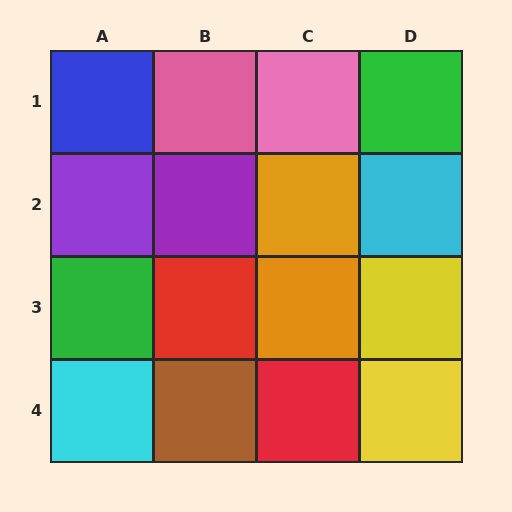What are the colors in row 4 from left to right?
Cyan, brown, red, yellow.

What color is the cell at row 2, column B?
Purple.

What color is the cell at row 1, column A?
Blue.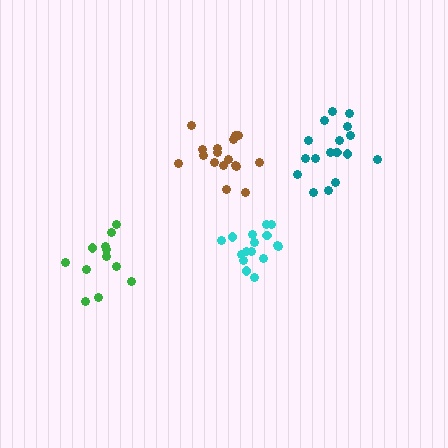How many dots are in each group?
Group 1: 16 dots, Group 2: 17 dots, Group 3: 17 dots, Group 4: 12 dots (62 total).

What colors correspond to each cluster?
The clusters are colored: cyan, teal, brown, green.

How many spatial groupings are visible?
There are 4 spatial groupings.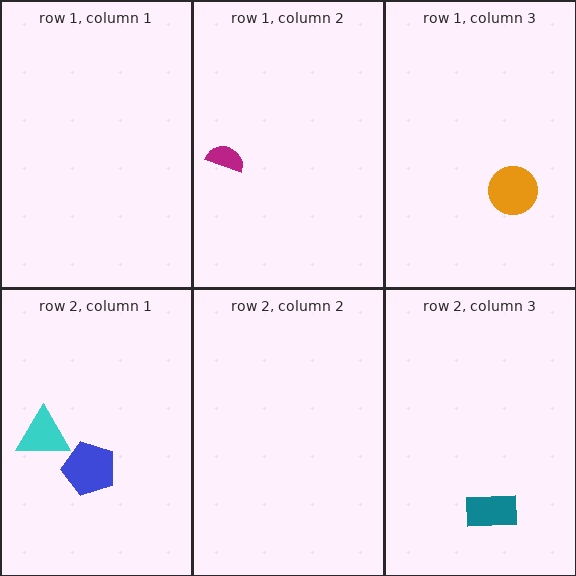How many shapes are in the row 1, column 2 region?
1.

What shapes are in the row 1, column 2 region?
The magenta semicircle.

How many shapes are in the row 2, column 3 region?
1.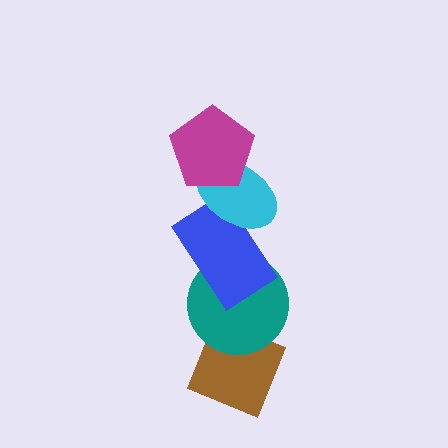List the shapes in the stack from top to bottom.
From top to bottom: the magenta pentagon, the cyan ellipse, the blue rectangle, the teal circle, the brown diamond.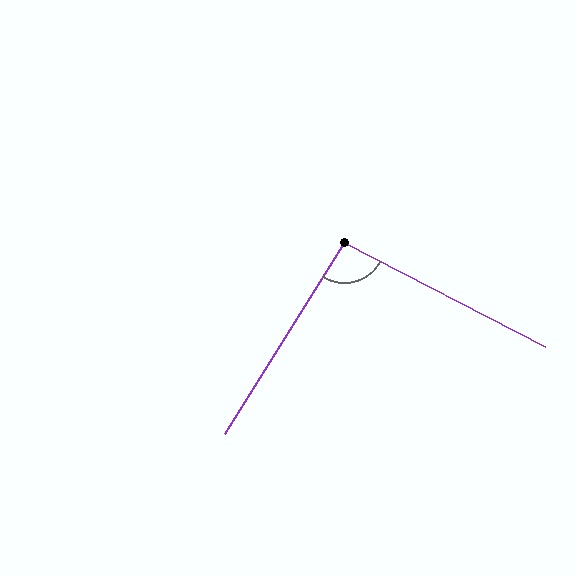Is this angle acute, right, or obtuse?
It is approximately a right angle.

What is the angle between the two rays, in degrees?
Approximately 95 degrees.